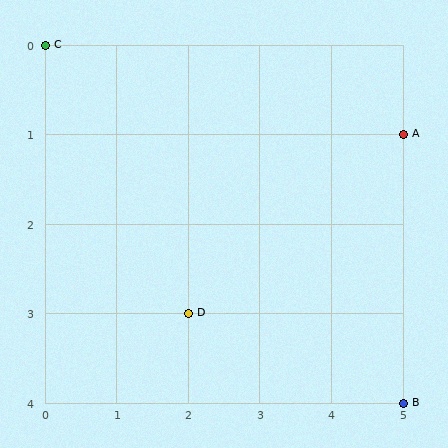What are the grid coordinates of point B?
Point B is at grid coordinates (5, 4).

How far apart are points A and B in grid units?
Points A and B are 3 rows apart.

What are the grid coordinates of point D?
Point D is at grid coordinates (2, 3).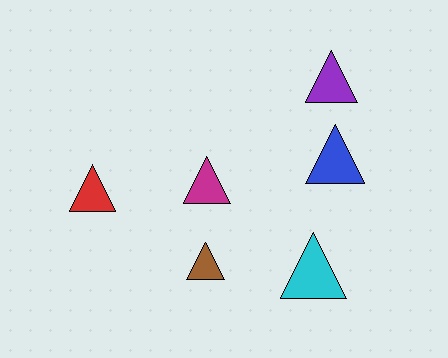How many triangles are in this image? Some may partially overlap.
There are 6 triangles.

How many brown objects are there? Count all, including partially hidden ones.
There is 1 brown object.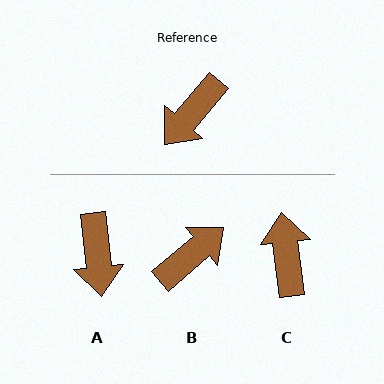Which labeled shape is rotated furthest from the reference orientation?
B, about 171 degrees away.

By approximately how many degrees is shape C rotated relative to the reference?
Approximately 133 degrees clockwise.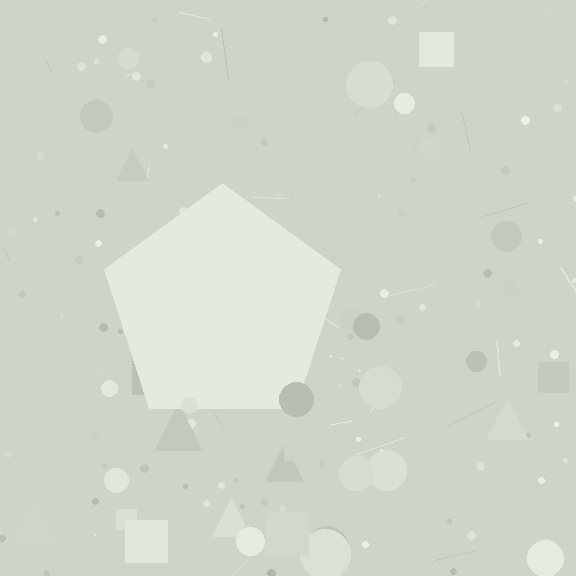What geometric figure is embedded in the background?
A pentagon is embedded in the background.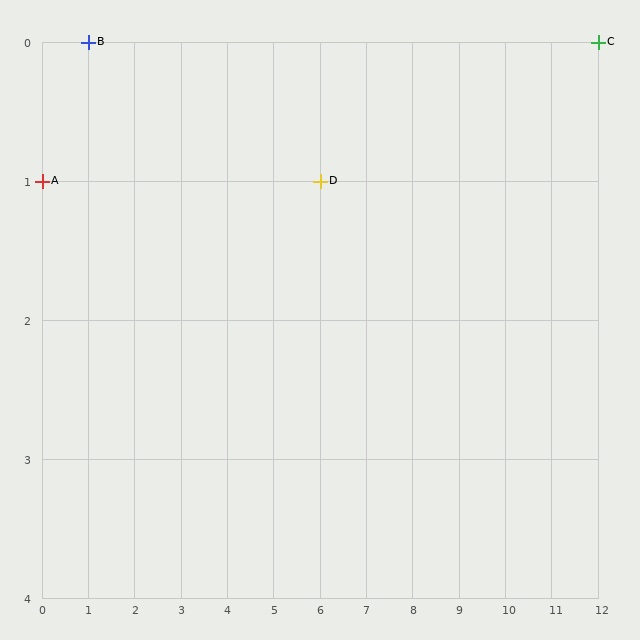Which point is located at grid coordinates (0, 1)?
Point A is at (0, 1).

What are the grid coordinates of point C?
Point C is at grid coordinates (12, 0).